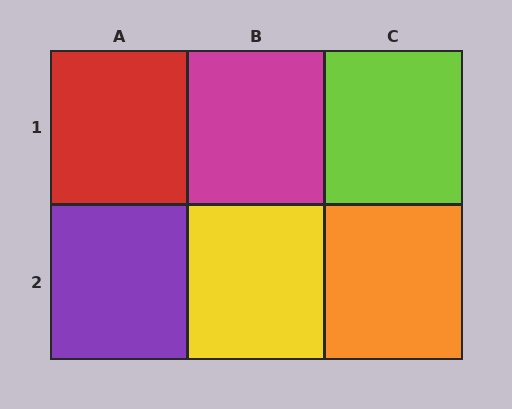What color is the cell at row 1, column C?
Lime.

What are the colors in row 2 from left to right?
Purple, yellow, orange.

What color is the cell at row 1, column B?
Magenta.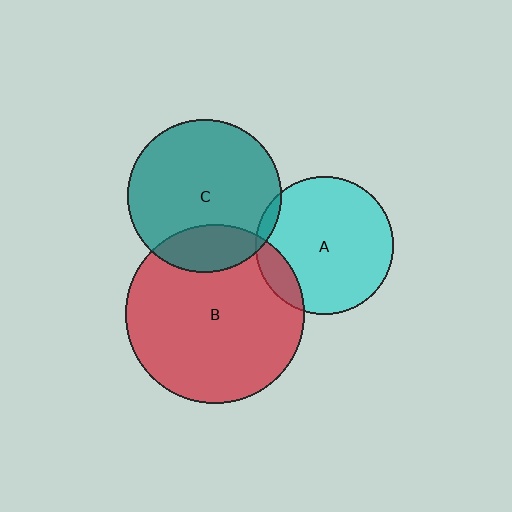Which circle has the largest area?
Circle B (red).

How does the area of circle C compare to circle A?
Approximately 1.2 times.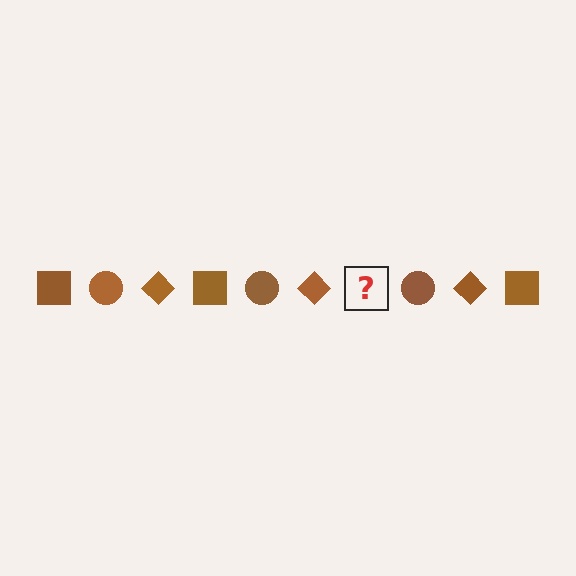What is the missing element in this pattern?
The missing element is a brown square.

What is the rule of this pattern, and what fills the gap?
The rule is that the pattern cycles through square, circle, diamond shapes in brown. The gap should be filled with a brown square.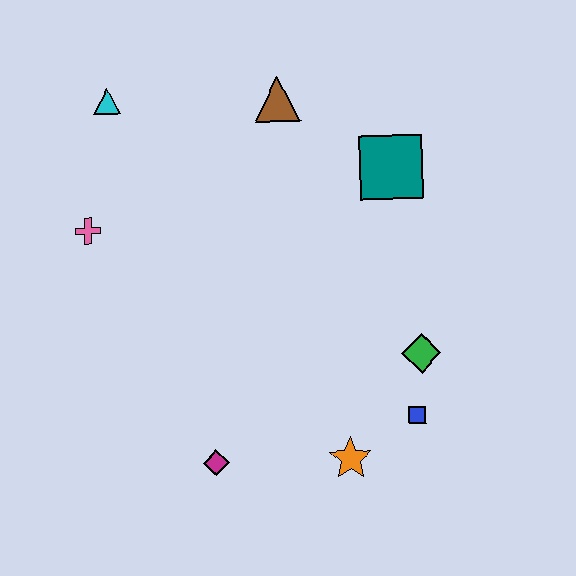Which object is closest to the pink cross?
The cyan triangle is closest to the pink cross.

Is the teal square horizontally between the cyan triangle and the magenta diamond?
No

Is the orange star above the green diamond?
No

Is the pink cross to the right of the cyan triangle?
No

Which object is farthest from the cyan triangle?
The blue square is farthest from the cyan triangle.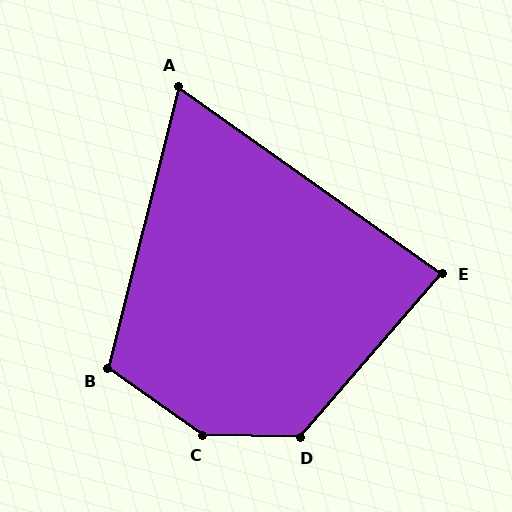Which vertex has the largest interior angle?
C, at approximately 147 degrees.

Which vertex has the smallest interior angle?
A, at approximately 69 degrees.